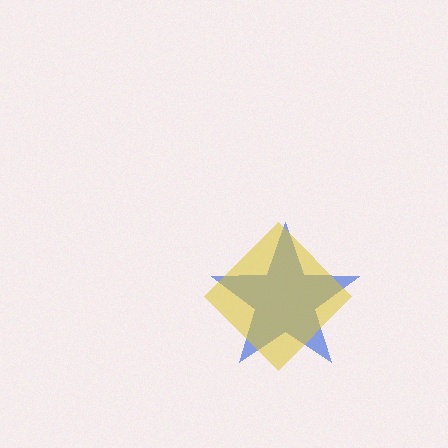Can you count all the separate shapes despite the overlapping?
Yes, there are 2 separate shapes.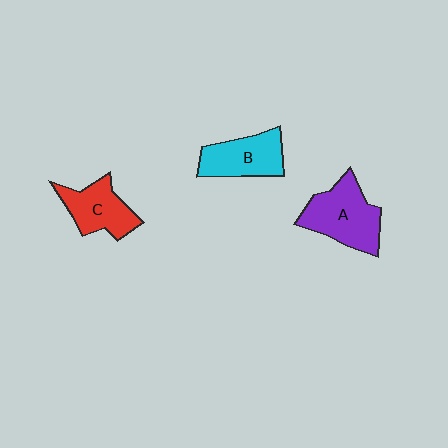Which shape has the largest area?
Shape A (purple).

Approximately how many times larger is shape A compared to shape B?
Approximately 1.3 times.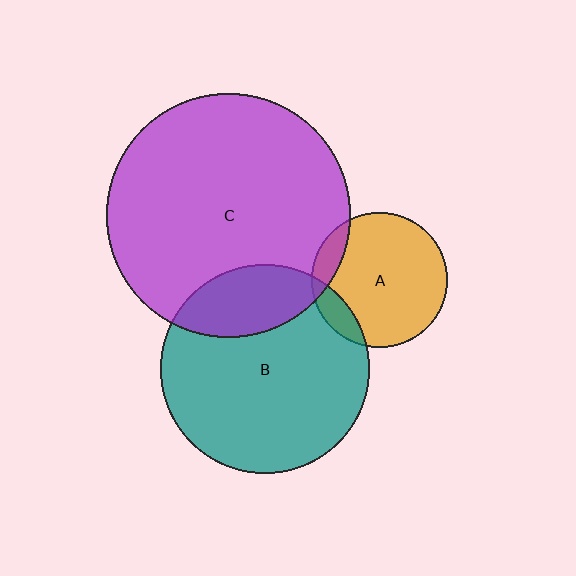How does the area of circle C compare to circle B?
Approximately 1.4 times.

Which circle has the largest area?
Circle C (purple).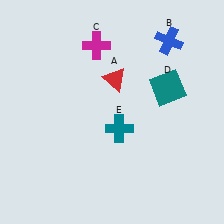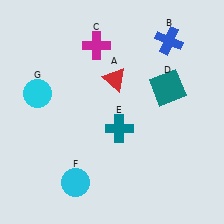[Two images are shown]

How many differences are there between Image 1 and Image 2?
There are 2 differences between the two images.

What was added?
A cyan circle (F), a cyan circle (G) were added in Image 2.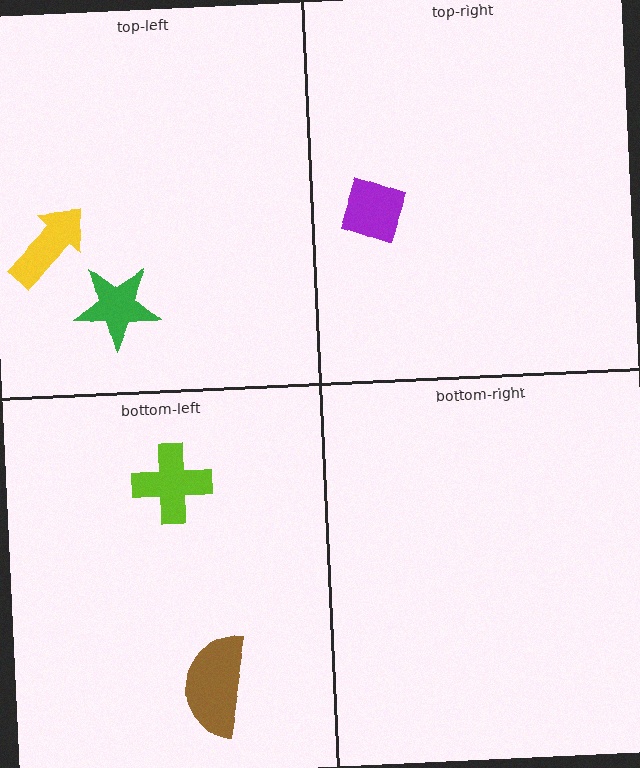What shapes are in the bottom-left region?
The lime cross, the brown semicircle.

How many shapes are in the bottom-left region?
2.